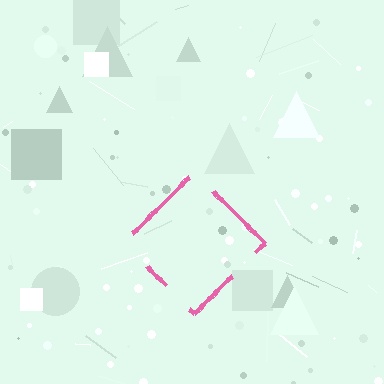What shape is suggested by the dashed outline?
The dashed outline suggests a diamond.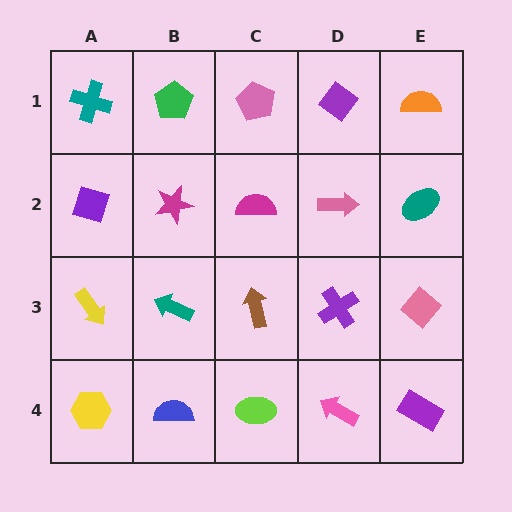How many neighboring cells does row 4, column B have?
3.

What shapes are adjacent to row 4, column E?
A pink diamond (row 3, column E), a pink arrow (row 4, column D).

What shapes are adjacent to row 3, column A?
A purple diamond (row 2, column A), a yellow hexagon (row 4, column A), a teal arrow (row 3, column B).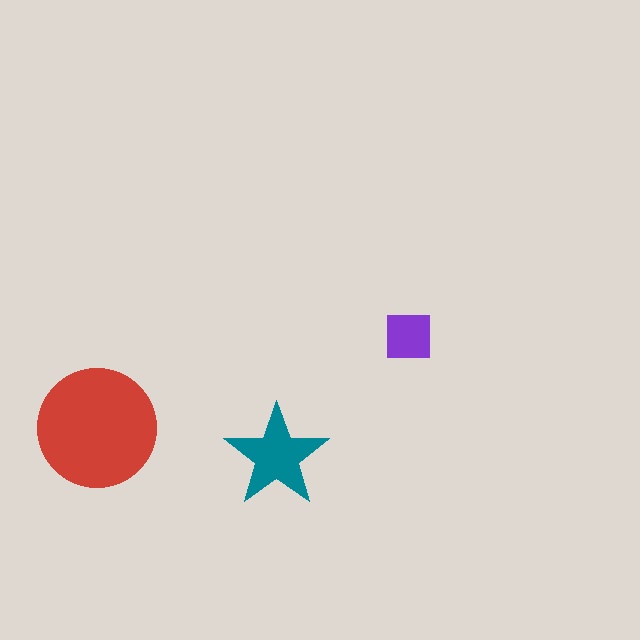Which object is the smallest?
The purple square.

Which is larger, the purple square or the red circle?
The red circle.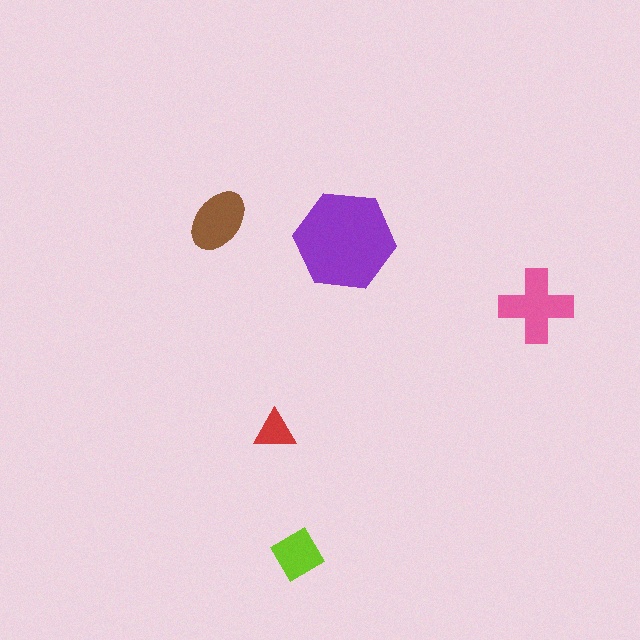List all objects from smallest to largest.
The red triangle, the lime diamond, the brown ellipse, the pink cross, the purple hexagon.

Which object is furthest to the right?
The pink cross is rightmost.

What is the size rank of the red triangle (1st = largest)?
5th.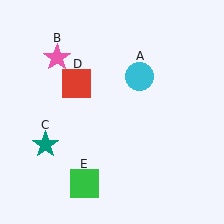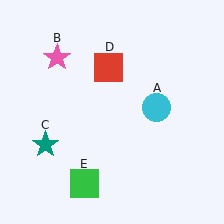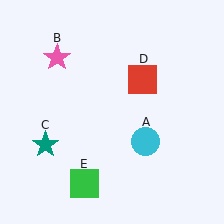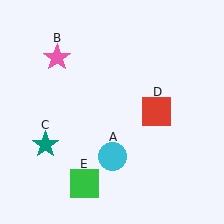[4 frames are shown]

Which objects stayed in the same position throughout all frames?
Pink star (object B) and teal star (object C) and green square (object E) remained stationary.